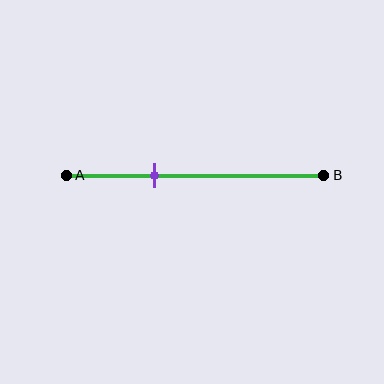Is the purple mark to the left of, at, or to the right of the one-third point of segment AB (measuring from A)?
The purple mark is approximately at the one-third point of segment AB.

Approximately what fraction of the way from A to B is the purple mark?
The purple mark is approximately 35% of the way from A to B.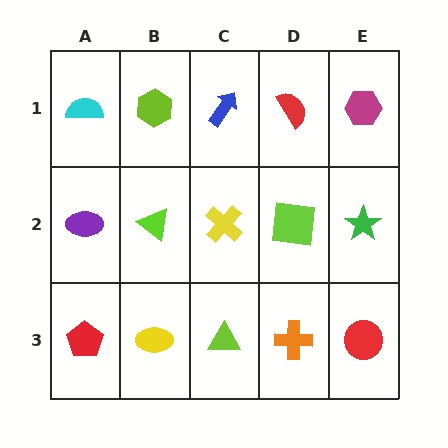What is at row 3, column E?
A red circle.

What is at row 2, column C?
A yellow cross.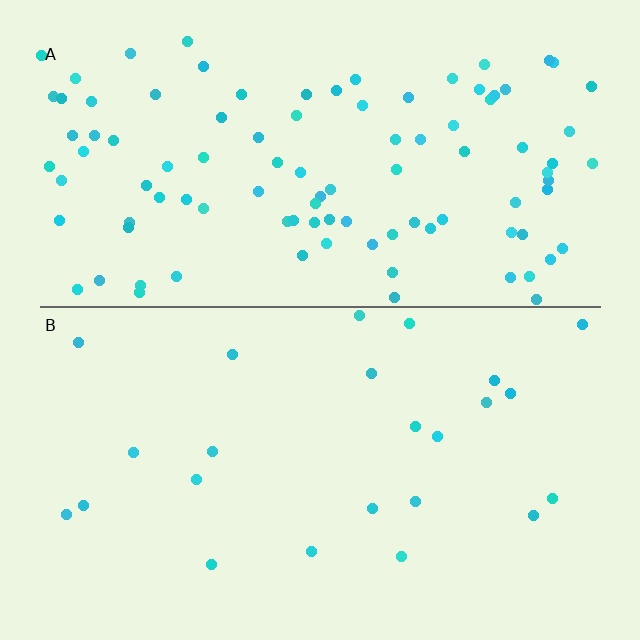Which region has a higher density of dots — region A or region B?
A (the top).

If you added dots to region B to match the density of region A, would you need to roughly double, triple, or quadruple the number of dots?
Approximately quadruple.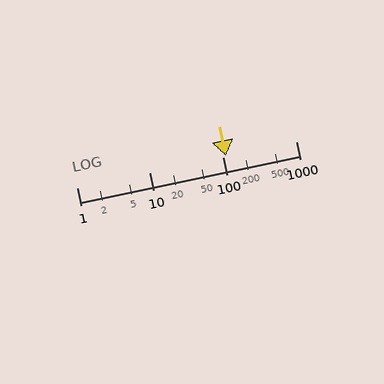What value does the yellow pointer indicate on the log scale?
The pointer indicates approximately 110.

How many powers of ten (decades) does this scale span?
The scale spans 3 decades, from 1 to 1000.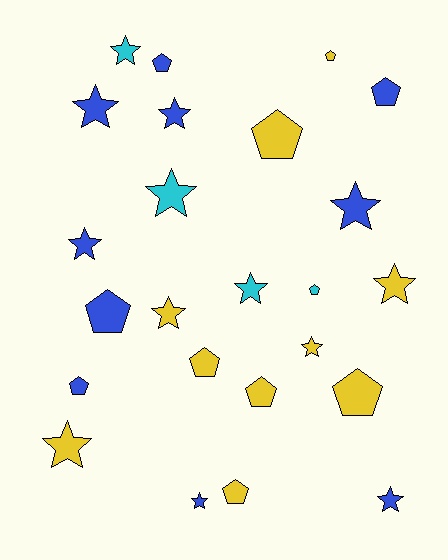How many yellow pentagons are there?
There are 6 yellow pentagons.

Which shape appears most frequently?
Star, with 13 objects.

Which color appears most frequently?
Yellow, with 10 objects.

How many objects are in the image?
There are 24 objects.